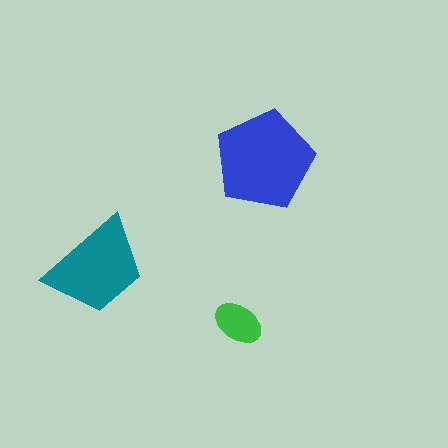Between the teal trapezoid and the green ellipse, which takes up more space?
The teal trapezoid.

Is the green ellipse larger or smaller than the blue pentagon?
Smaller.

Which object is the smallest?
The green ellipse.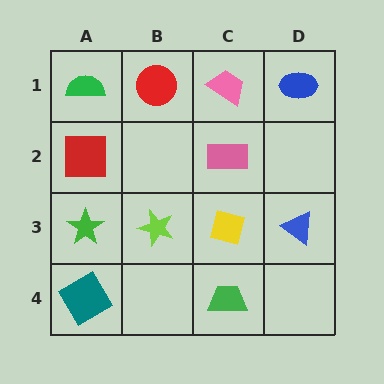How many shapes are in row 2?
2 shapes.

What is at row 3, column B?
A lime star.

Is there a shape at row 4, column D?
No, that cell is empty.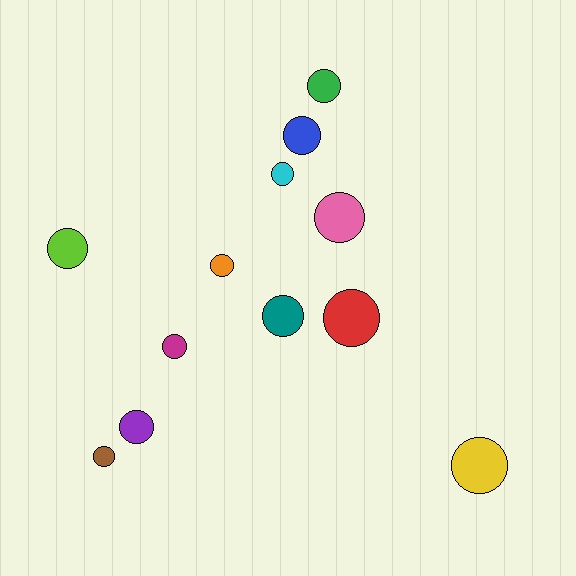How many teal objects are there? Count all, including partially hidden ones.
There is 1 teal object.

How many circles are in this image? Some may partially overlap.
There are 12 circles.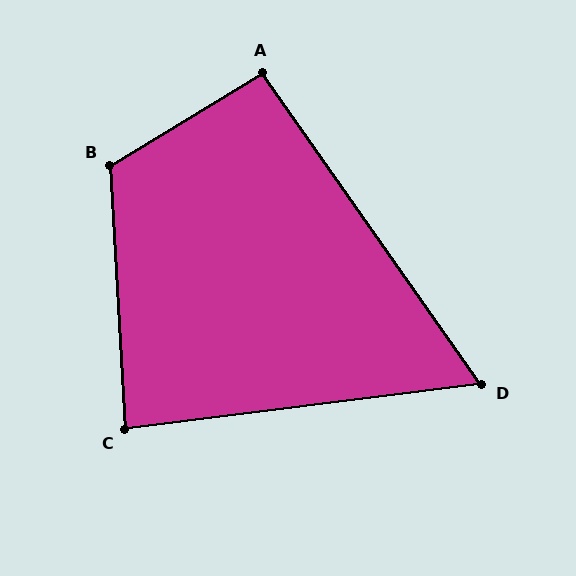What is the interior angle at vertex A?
Approximately 94 degrees (approximately right).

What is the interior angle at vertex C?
Approximately 86 degrees (approximately right).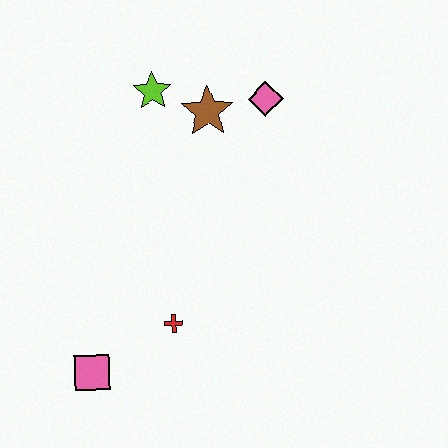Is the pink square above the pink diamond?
No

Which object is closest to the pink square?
The red cross is closest to the pink square.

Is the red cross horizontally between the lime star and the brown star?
Yes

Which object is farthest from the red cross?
The pink diamond is farthest from the red cross.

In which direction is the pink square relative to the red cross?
The pink square is to the left of the red cross.